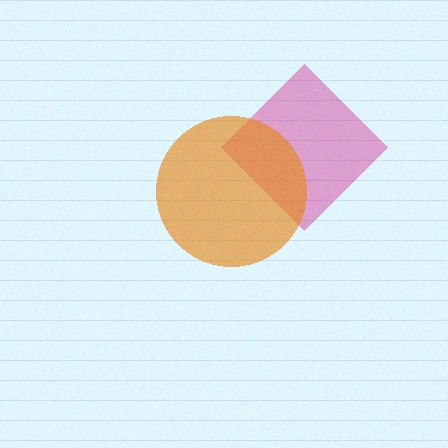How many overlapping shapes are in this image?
There are 2 overlapping shapes in the image.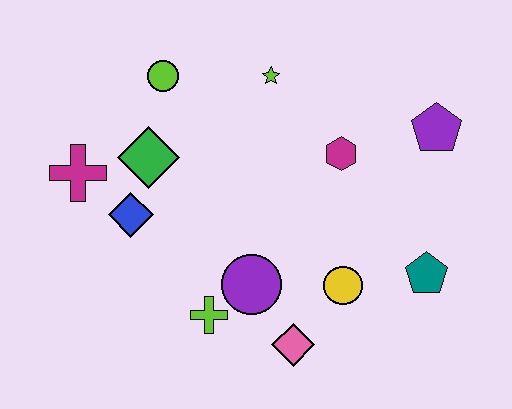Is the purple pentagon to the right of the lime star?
Yes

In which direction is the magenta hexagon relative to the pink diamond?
The magenta hexagon is above the pink diamond.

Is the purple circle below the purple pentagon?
Yes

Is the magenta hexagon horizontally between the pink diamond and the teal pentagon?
Yes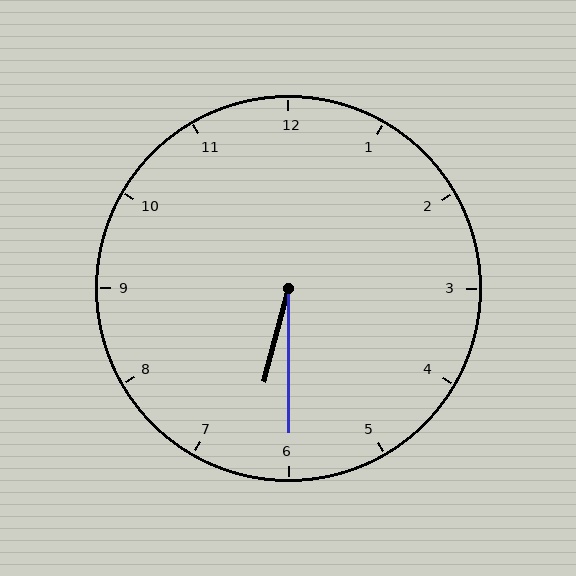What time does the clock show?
6:30.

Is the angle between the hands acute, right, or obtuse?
It is acute.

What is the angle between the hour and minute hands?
Approximately 15 degrees.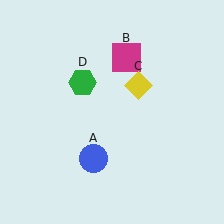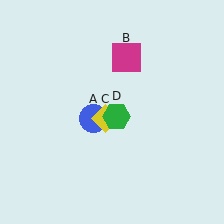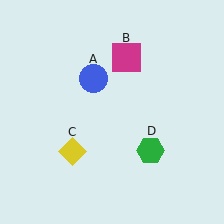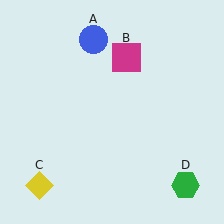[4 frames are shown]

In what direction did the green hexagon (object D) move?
The green hexagon (object D) moved down and to the right.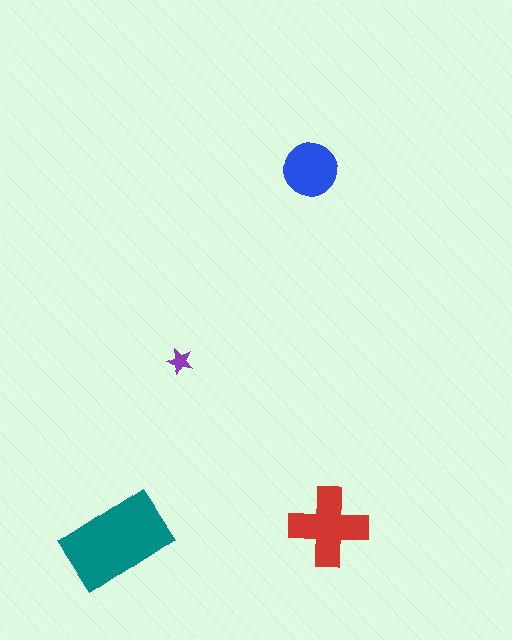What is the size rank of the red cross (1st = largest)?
2nd.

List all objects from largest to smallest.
The teal rectangle, the red cross, the blue circle, the purple star.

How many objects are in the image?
There are 4 objects in the image.